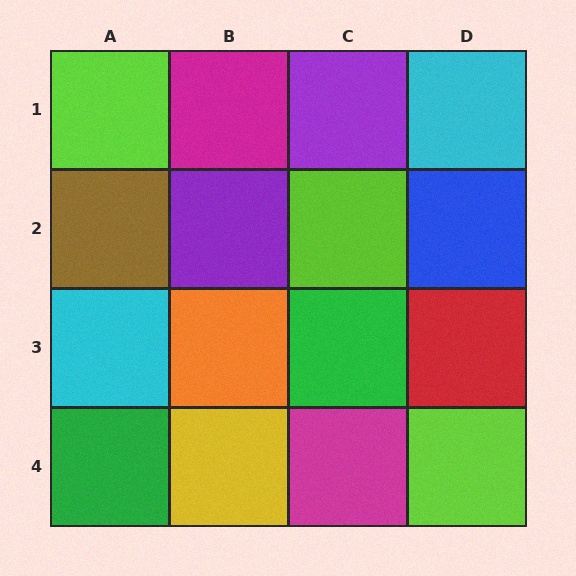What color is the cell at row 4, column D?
Lime.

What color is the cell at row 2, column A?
Brown.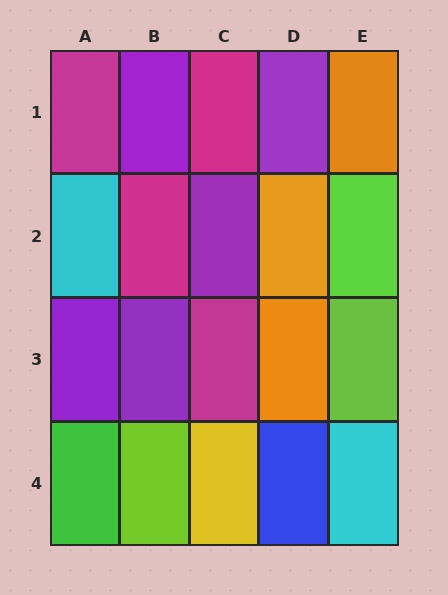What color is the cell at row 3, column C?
Magenta.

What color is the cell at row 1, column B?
Purple.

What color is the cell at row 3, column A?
Purple.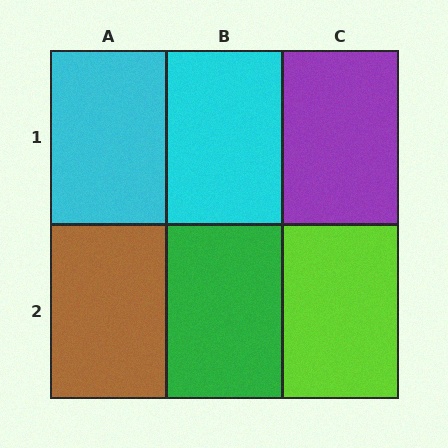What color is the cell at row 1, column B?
Cyan.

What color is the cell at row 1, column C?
Purple.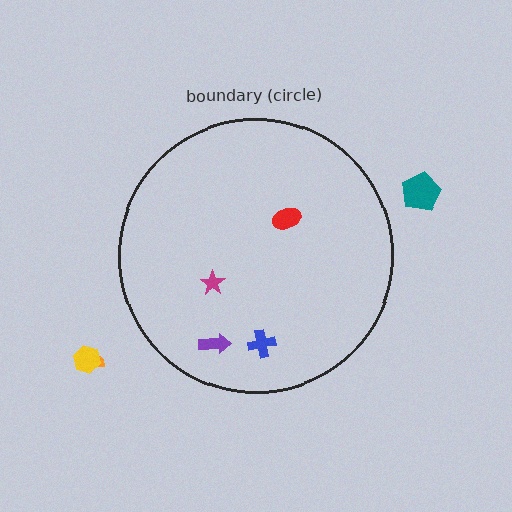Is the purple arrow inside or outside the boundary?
Inside.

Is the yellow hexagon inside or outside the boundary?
Outside.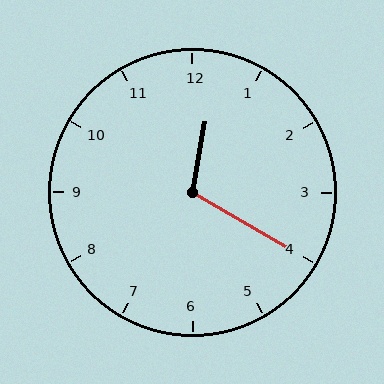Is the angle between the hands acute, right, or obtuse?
It is obtuse.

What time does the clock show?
12:20.